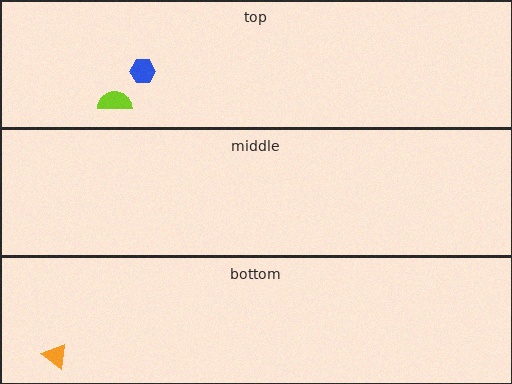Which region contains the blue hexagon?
The top region.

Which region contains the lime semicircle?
The top region.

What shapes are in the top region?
The lime semicircle, the blue hexagon.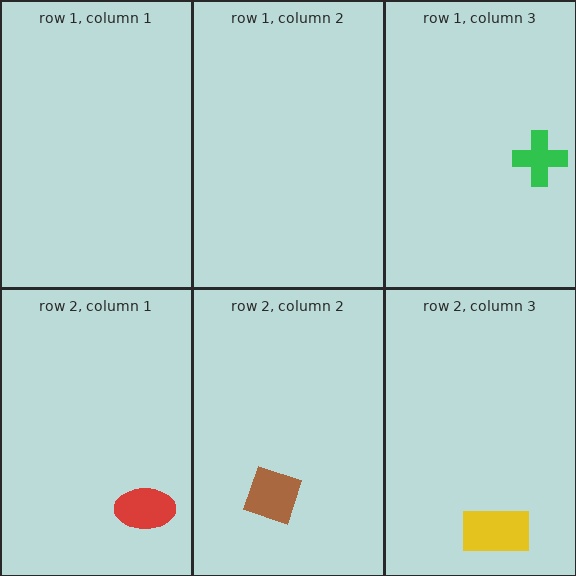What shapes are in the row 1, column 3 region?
The green cross.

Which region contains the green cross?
The row 1, column 3 region.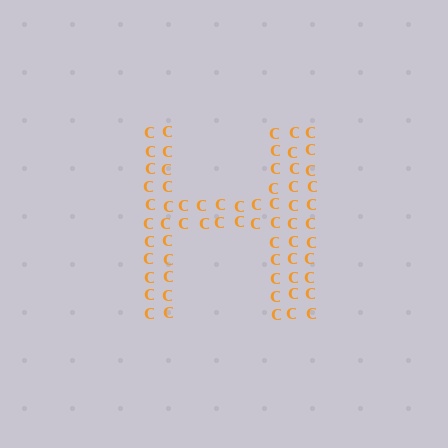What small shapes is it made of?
It is made of small letter C's.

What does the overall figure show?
The overall figure shows the letter H.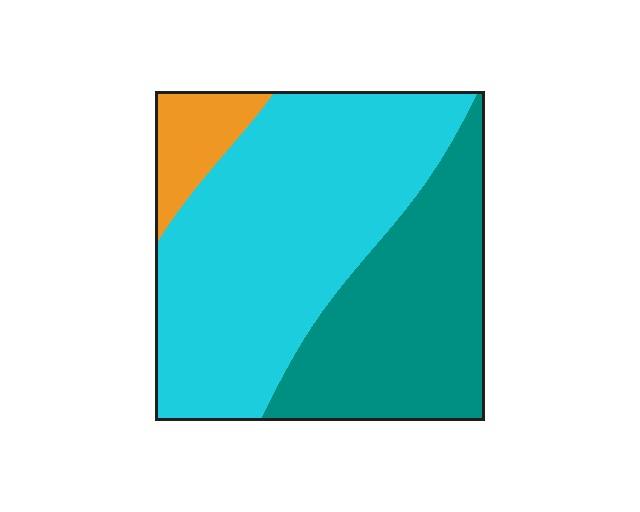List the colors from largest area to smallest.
From largest to smallest: cyan, teal, orange.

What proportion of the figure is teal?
Teal takes up about one third (1/3) of the figure.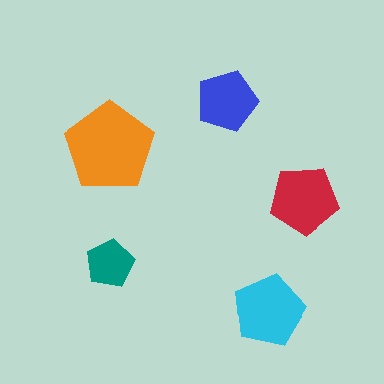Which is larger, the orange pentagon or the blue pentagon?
The orange one.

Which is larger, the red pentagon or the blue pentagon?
The red one.